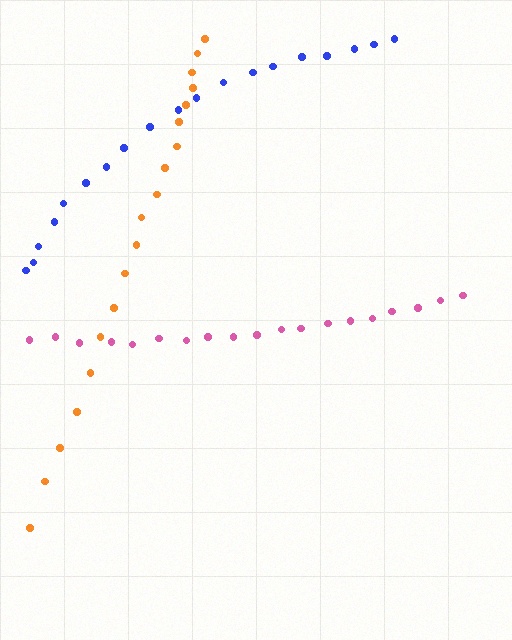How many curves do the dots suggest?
There are 3 distinct paths.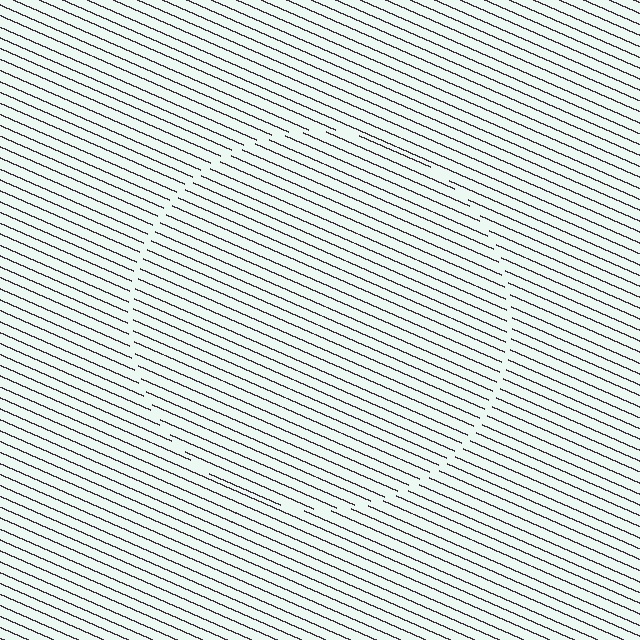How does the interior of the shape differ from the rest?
The interior of the shape contains the same grating, shifted by half a period — the contour is defined by the phase discontinuity where line-ends from the inner and outer gratings abut.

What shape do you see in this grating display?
An illusory circle. The interior of the shape contains the same grating, shifted by half a period — the contour is defined by the phase discontinuity where line-ends from the inner and outer gratings abut.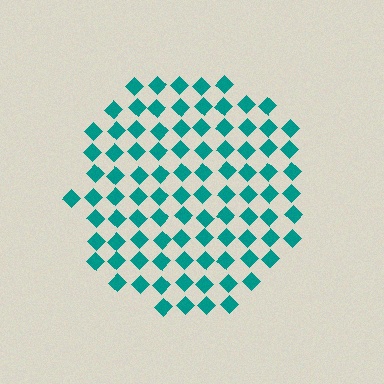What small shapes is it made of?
It is made of small diamonds.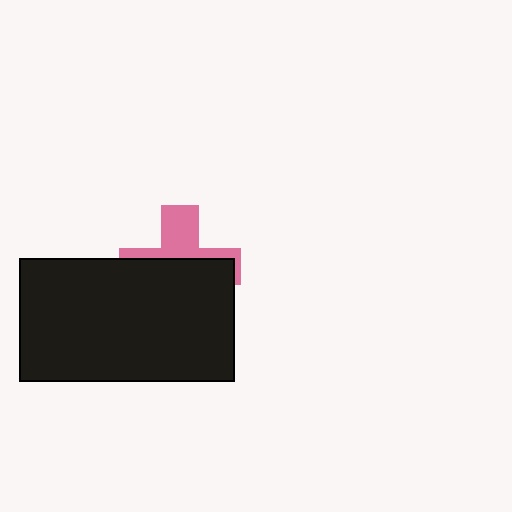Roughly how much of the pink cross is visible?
A small part of it is visible (roughly 38%).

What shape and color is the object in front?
The object in front is a black rectangle.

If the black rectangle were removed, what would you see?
You would see the complete pink cross.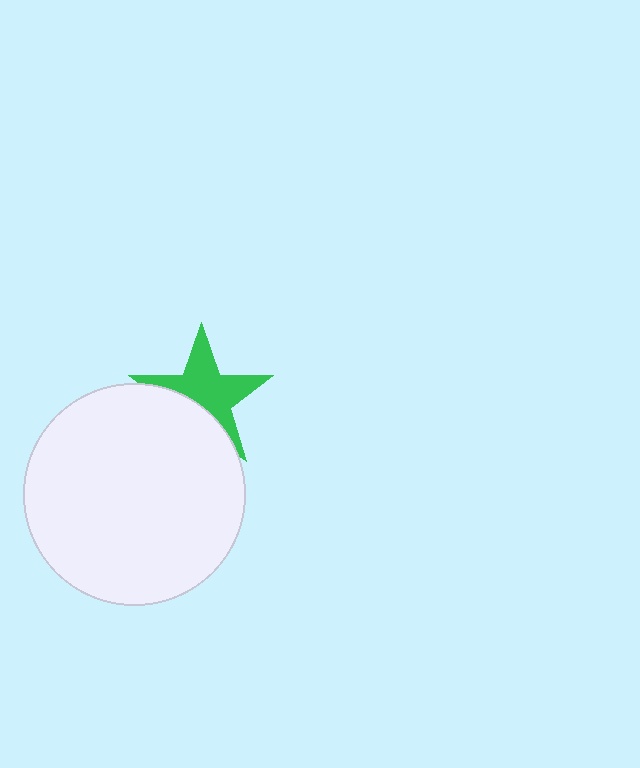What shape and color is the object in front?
The object in front is a white circle.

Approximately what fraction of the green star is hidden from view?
Roughly 39% of the green star is hidden behind the white circle.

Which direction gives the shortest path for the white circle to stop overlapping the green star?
Moving down gives the shortest separation.